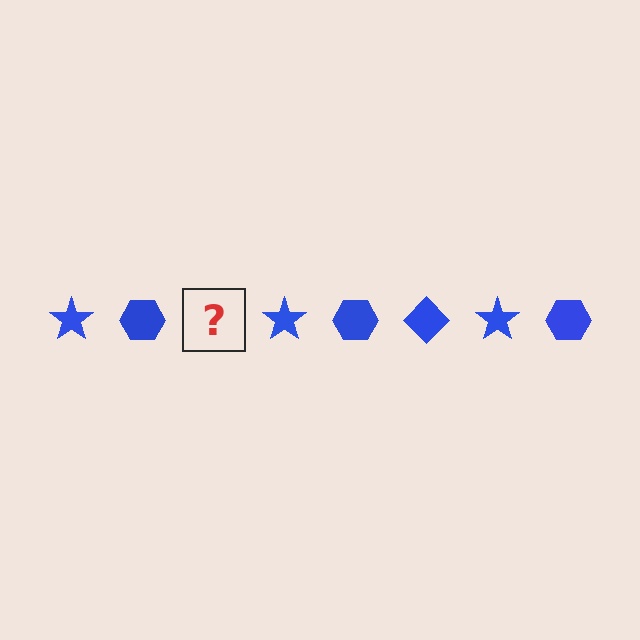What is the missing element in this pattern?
The missing element is a blue diamond.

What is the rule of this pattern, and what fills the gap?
The rule is that the pattern cycles through star, hexagon, diamond shapes in blue. The gap should be filled with a blue diamond.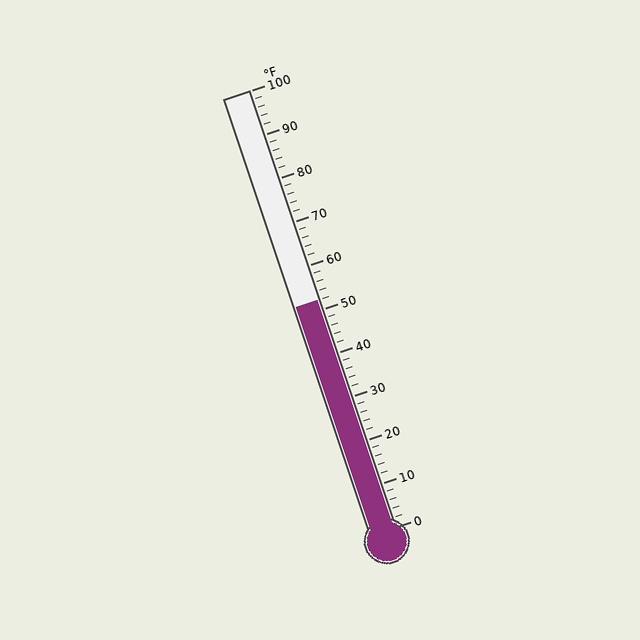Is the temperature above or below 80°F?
The temperature is below 80°F.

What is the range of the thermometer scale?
The thermometer scale ranges from 0°F to 100°F.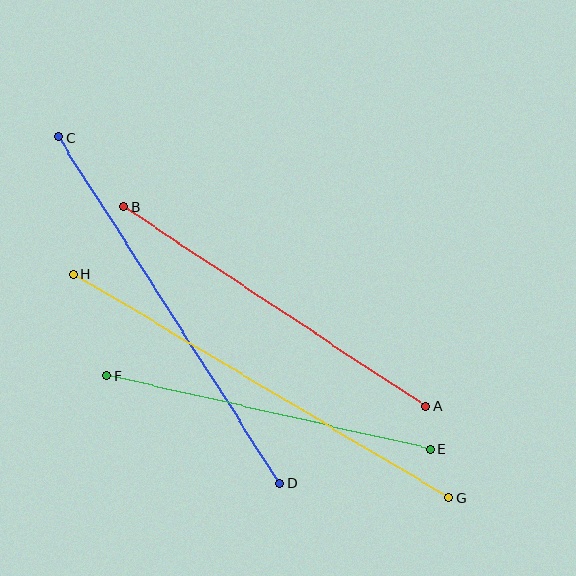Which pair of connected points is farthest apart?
Points G and H are farthest apart.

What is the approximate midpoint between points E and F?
The midpoint is at approximately (269, 412) pixels.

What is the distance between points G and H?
The distance is approximately 437 pixels.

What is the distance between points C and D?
The distance is approximately 410 pixels.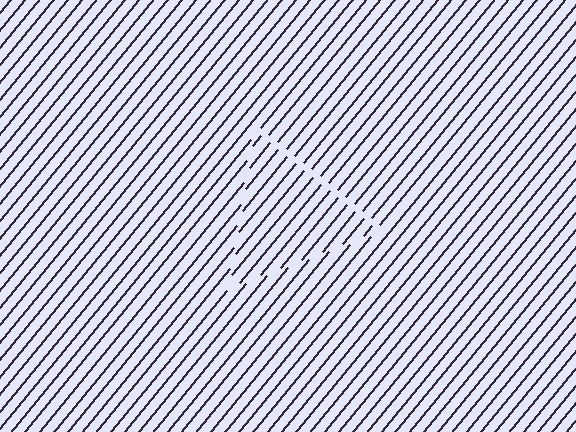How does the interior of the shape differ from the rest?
The interior of the shape contains the same grating, shifted by half a period — the contour is defined by the phase discontinuity where line-ends from the inner and outer gratings abut.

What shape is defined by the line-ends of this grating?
An illusory triangle. The interior of the shape contains the same grating, shifted by half a period — the contour is defined by the phase discontinuity where line-ends from the inner and outer gratings abut.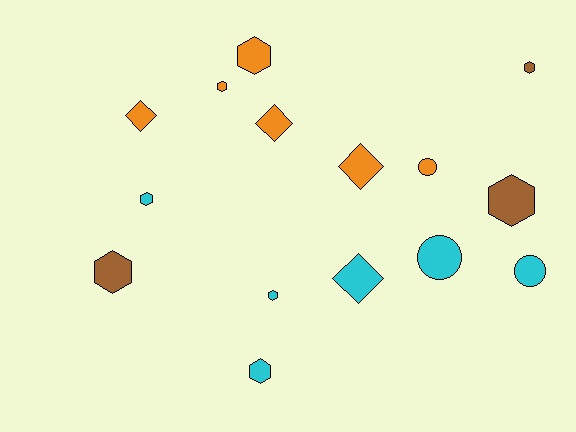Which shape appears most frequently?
Hexagon, with 8 objects.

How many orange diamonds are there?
There are 3 orange diamonds.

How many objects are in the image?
There are 15 objects.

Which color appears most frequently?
Cyan, with 6 objects.